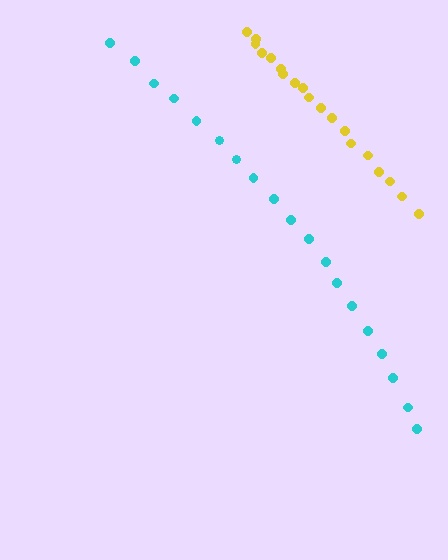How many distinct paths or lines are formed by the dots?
There are 2 distinct paths.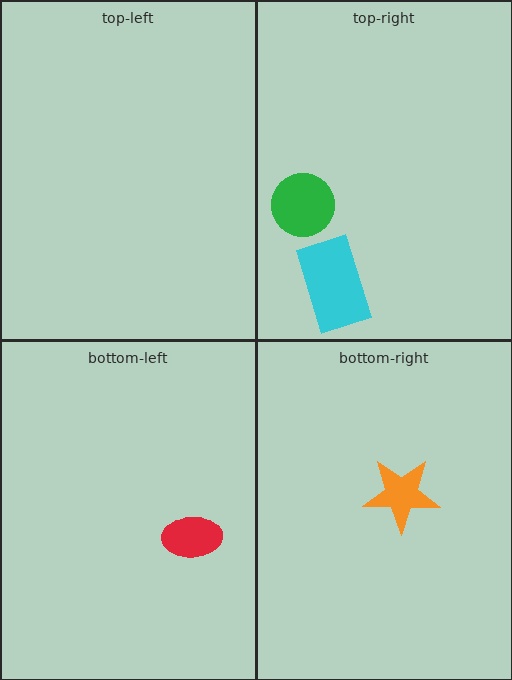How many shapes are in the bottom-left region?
1.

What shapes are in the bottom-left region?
The red ellipse.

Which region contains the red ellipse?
The bottom-left region.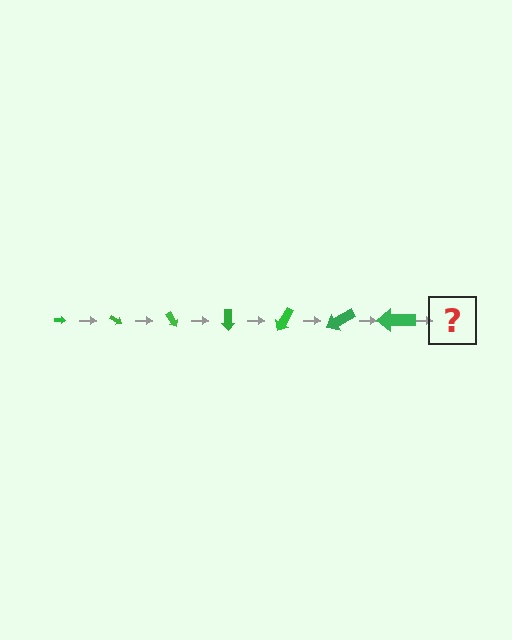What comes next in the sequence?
The next element should be an arrow, larger than the previous one and rotated 210 degrees from the start.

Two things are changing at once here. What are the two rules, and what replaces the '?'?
The two rules are that the arrow grows larger each step and it rotates 30 degrees each step. The '?' should be an arrow, larger than the previous one and rotated 210 degrees from the start.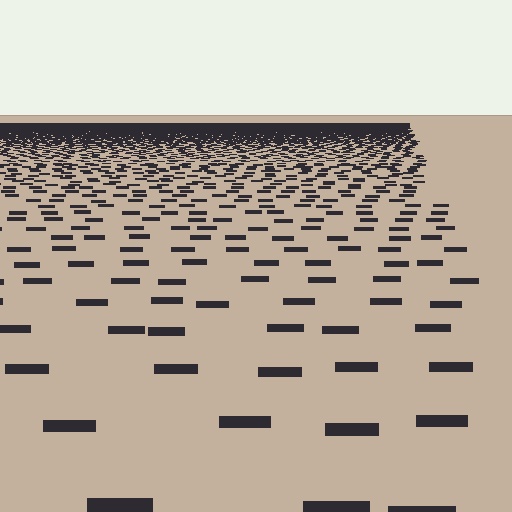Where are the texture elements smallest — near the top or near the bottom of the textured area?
Near the top.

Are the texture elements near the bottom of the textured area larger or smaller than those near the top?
Larger. Near the bottom, elements are closer to the viewer and appear at a bigger on-screen size.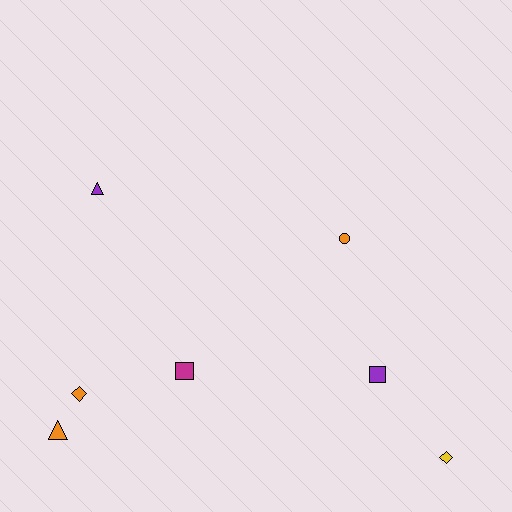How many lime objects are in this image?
There are no lime objects.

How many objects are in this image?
There are 7 objects.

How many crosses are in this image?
There are no crosses.